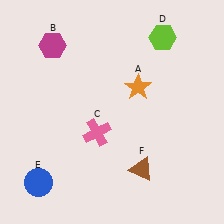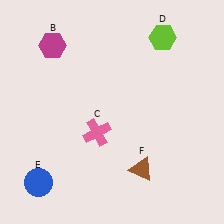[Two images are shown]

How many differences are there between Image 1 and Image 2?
There is 1 difference between the two images.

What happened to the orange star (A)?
The orange star (A) was removed in Image 2. It was in the top-right area of Image 1.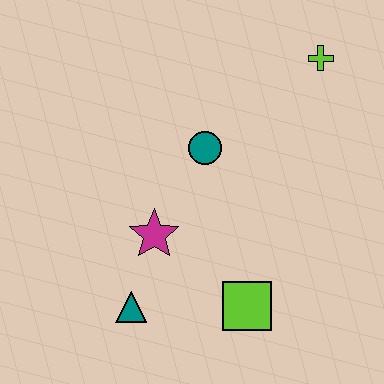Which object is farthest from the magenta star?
The lime cross is farthest from the magenta star.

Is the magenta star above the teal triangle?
Yes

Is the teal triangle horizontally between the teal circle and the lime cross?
No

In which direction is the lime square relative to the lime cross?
The lime square is below the lime cross.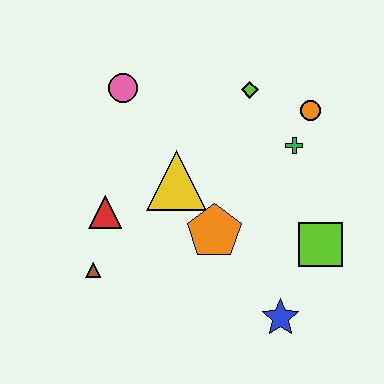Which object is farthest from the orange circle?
The brown triangle is farthest from the orange circle.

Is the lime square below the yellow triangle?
Yes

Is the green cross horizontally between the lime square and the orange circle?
No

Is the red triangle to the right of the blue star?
No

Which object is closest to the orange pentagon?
The yellow triangle is closest to the orange pentagon.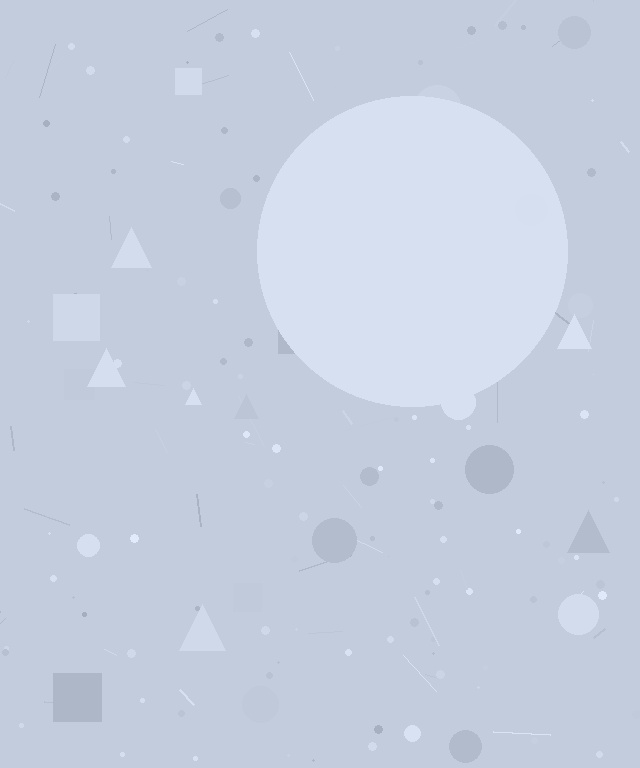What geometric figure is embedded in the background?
A circle is embedded in the background.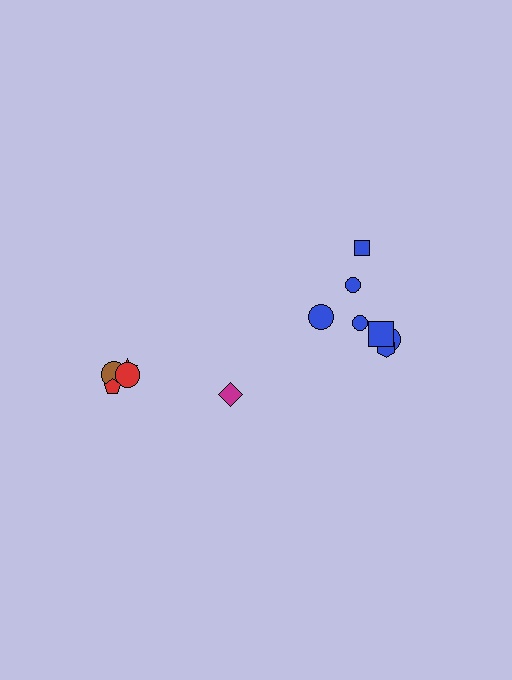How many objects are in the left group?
There are 5 objects.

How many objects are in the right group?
There are 7 objects.